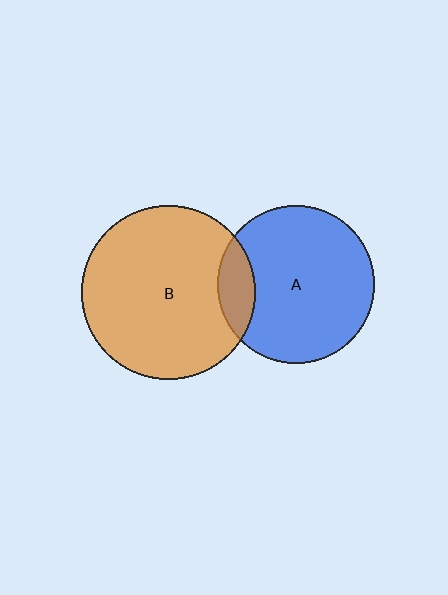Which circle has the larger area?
Circle B (orange).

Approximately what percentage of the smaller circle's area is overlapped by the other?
Approximately 15%.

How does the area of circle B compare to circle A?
Approximately 1.2 times.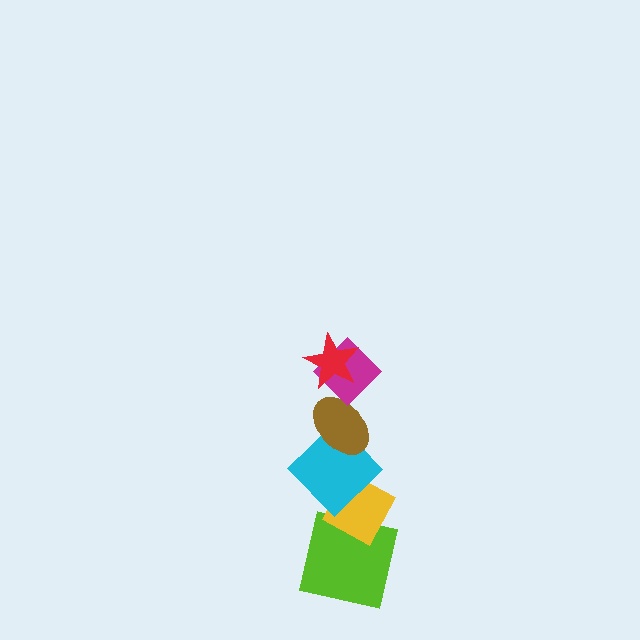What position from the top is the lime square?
The lime square is 6th from the top.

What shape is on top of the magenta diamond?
The red star is on top of the magenta diamond.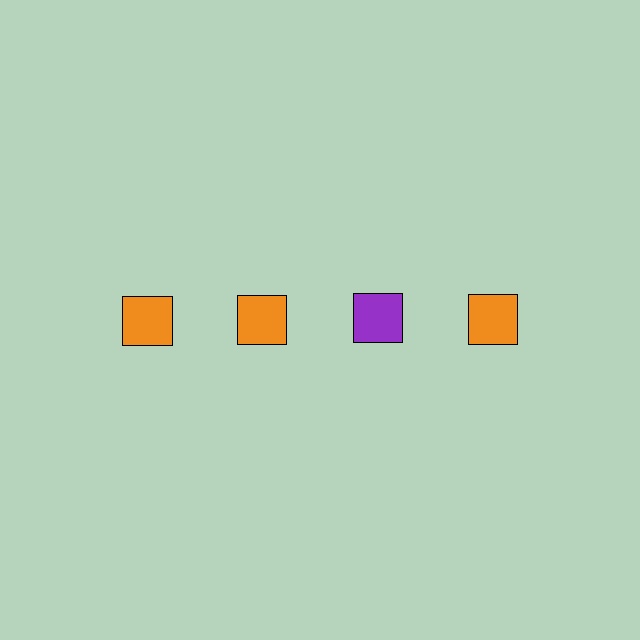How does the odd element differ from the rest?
It has a different color: purple instead of orange.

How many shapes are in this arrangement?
There are 4 shapes arranged in a grid pattern.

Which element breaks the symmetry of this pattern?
The purple square in the top row, center column breaks the symmetry. All other shapes are orange squares.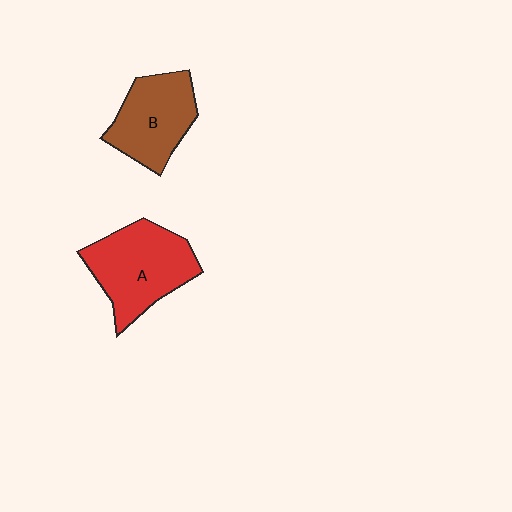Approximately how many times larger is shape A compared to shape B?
Approximately 1.2 times.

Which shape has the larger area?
Shape A (red).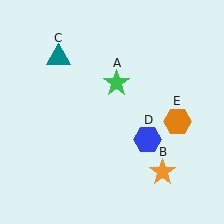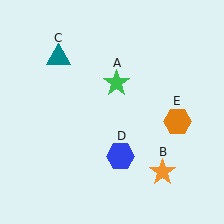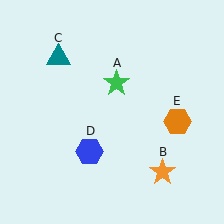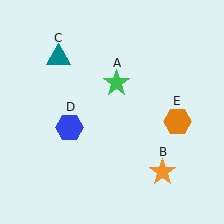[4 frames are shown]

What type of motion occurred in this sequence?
The blue hexagon (object D) rotated clockwise around the center of the scene.